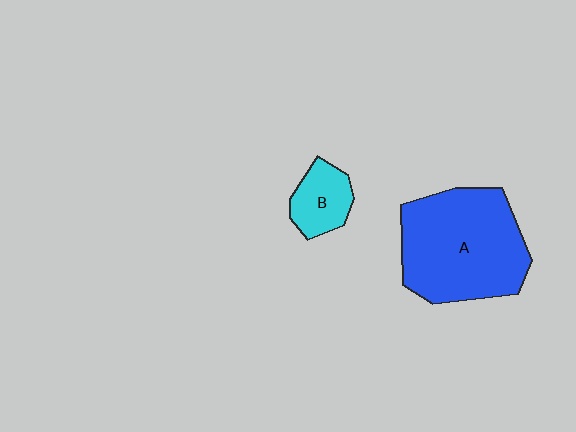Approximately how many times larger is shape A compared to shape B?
Approximately 3.4 times.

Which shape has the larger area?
Shape A (blue).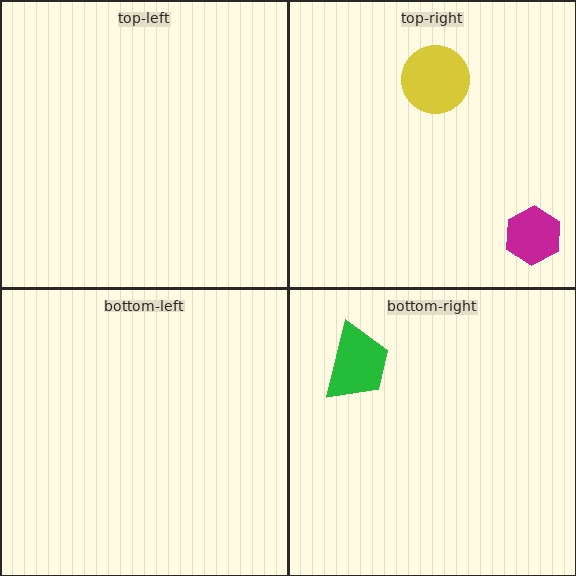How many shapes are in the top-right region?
2.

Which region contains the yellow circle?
The top-right region.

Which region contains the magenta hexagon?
The top-right region.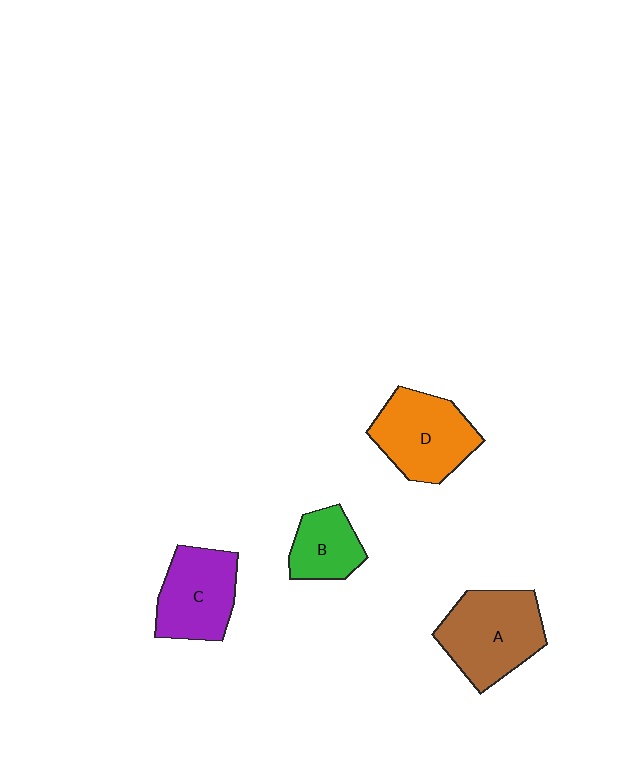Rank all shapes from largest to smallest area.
From largest to smallest: A (brown), D (orange), C (purple), B (green).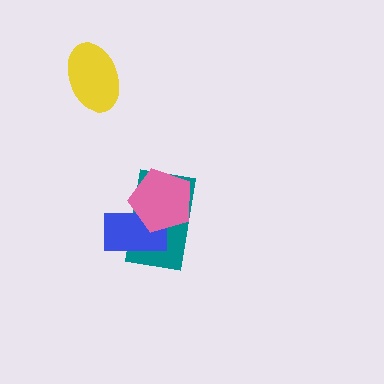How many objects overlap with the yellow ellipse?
0 objects overlap with the yellow ellipse.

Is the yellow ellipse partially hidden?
No, no other shape covers it.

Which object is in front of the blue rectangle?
The pink pentagon is in front of the blue rectangle.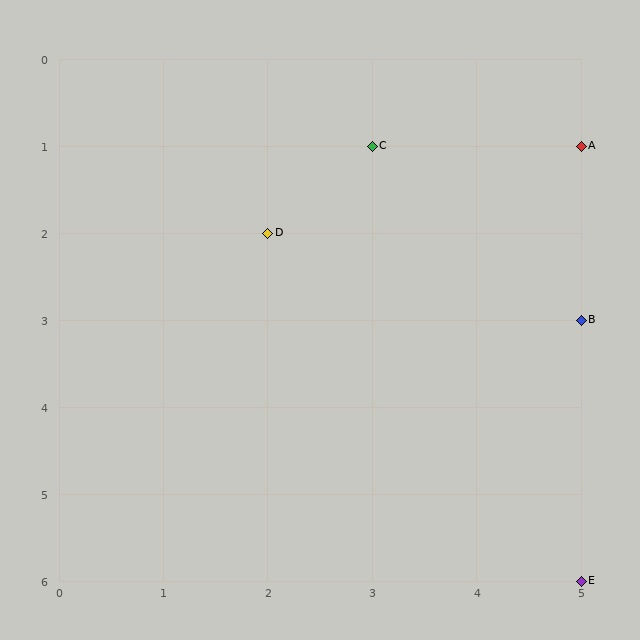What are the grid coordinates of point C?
Point C is at grid coordinates (3, 1).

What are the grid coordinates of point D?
Point D is at grid coordinates (2, 2).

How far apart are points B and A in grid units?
Points B and A are 2 rows apart.